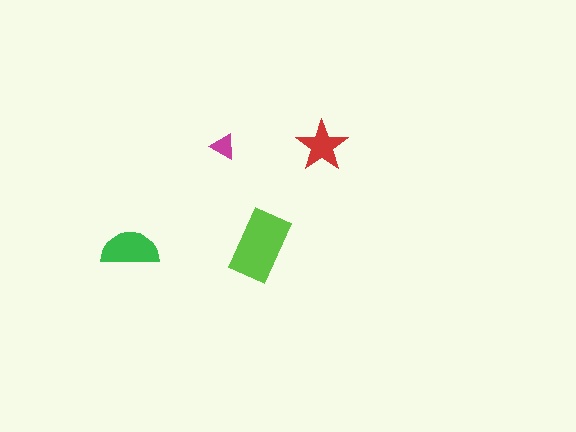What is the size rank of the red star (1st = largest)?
3rd.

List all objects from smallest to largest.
The magenta triangle, the red star, the green semicircle, the lime rectangle.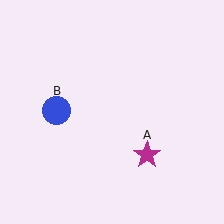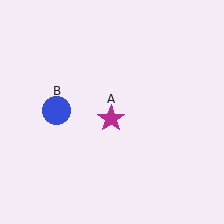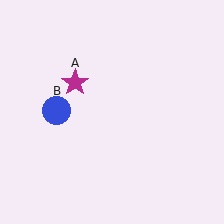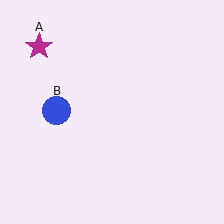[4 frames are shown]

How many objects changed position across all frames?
1 object changed position: magenta star (object A).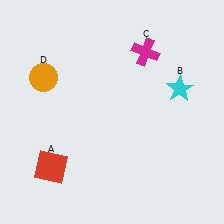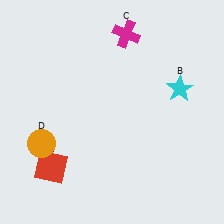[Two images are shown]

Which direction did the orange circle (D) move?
The orange circle (D) moved down.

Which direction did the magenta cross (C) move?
The magenta cross (C) moved left.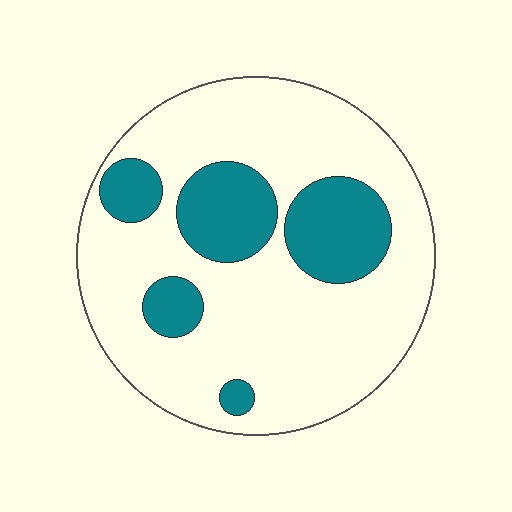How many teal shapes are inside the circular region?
5.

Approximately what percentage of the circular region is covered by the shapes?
Approximately 25%.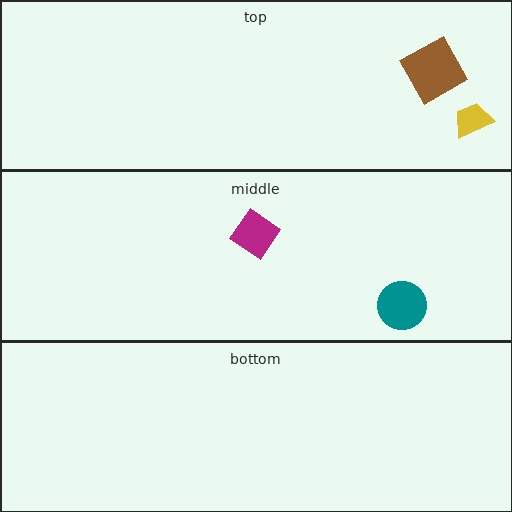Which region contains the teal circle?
The middle region.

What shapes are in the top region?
The brown square, the yellow trapezoid.